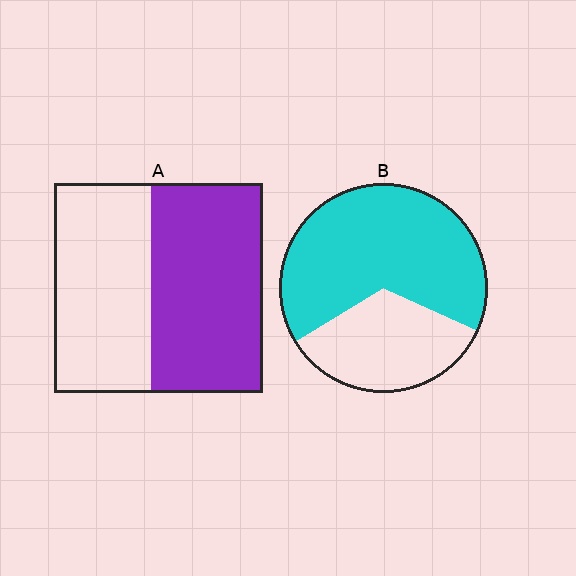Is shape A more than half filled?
Roughly half.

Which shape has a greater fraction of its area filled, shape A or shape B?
Shape B.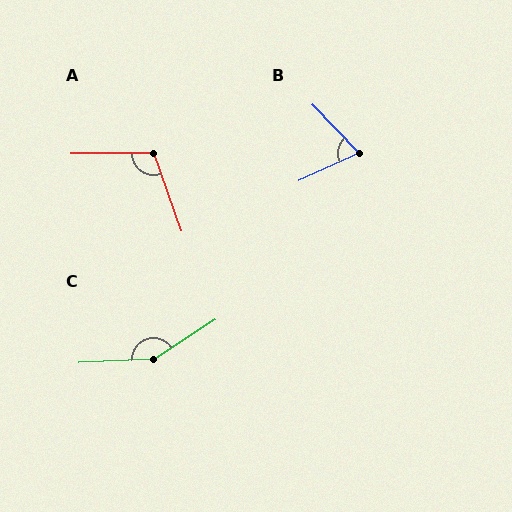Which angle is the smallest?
B, at approximately 70 degrees.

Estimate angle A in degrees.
Approximately 109 degrees.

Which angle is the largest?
C, at approximately 150 degrees.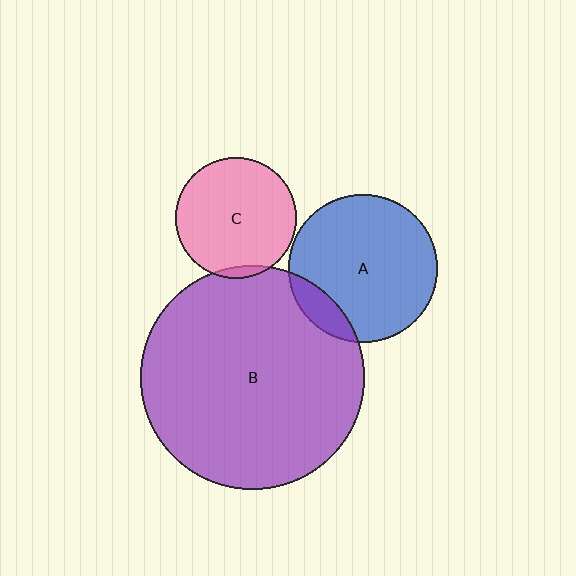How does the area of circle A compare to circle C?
Approximately 1.5 times.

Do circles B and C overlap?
Yes.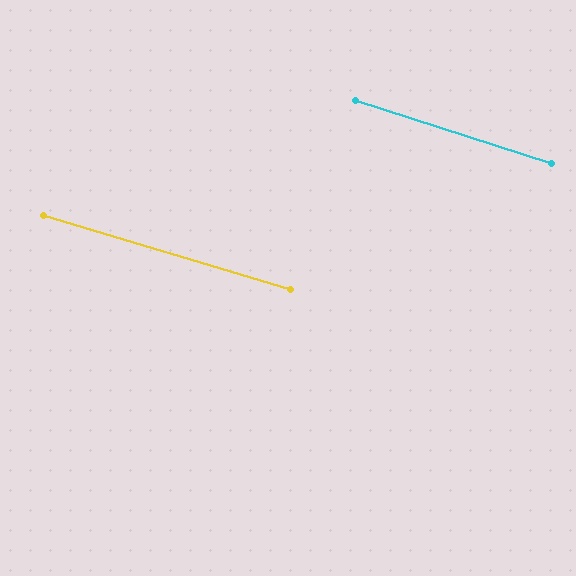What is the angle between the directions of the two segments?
Approximately 1 degree.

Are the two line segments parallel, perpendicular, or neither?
Parallel — their directions differ by only 1.0°.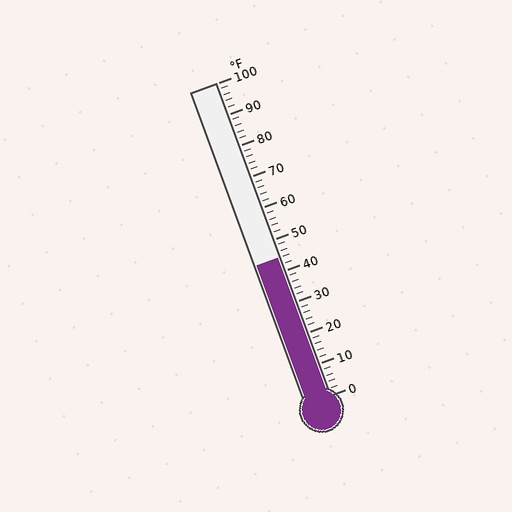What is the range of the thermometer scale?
The thermometer scale ranges from 0°F to 100°F.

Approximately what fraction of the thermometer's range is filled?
The thermometer is filled to approximately 45% of its range.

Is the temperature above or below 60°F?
The temperature is below 60°F.